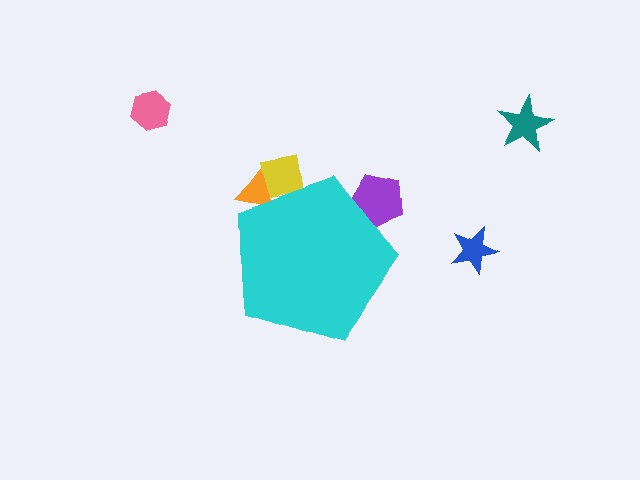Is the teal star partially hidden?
No, the teal star is fully visible.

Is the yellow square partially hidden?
Yes, the yellow square is partially hidden behind the cyan pentagon.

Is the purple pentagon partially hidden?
Yes, the purple pentagon is partially hidden behind the cyan pentagon.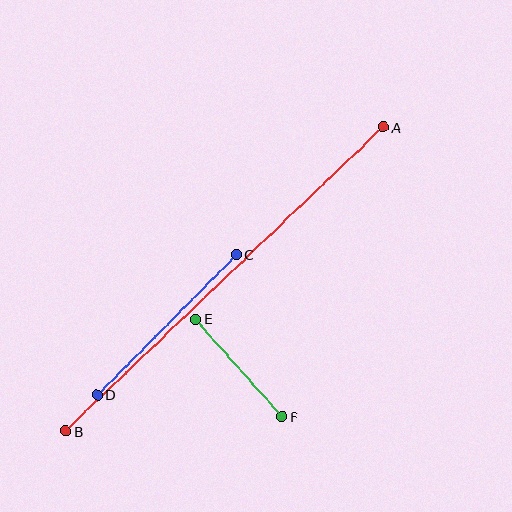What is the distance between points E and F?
The distance is approximately 131 pixels.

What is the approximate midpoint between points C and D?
The midpoint is at approximately (167, 325) pixels.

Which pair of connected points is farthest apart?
Points A and B are farthest apart.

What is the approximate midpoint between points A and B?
The midpoint is at approximately (224, 279) pixels.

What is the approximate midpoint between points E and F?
The midpoint is at approximately (239, 368) pixels.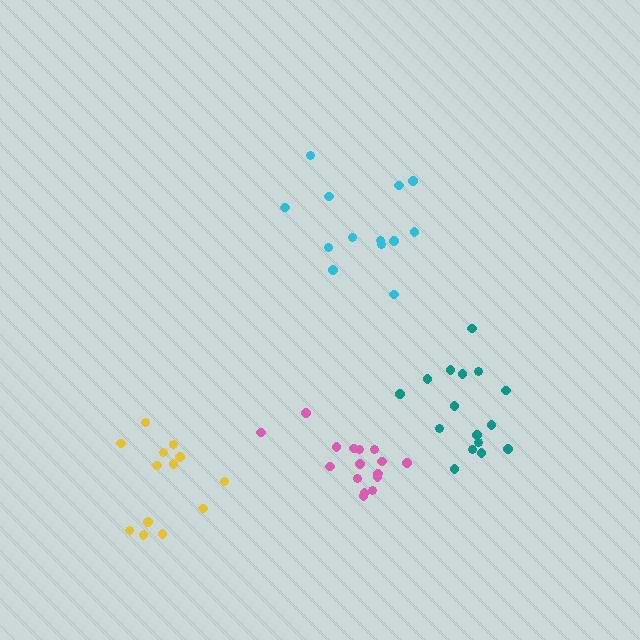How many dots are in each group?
Group 1: 16 dots, Group 2: 13 dots, Group 3: 13 dots, Group 4: 16 dots (58 total).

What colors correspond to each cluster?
The clusters are colored: pink, cyan, yellow, teal.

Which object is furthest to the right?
The teal cluster is rightmost.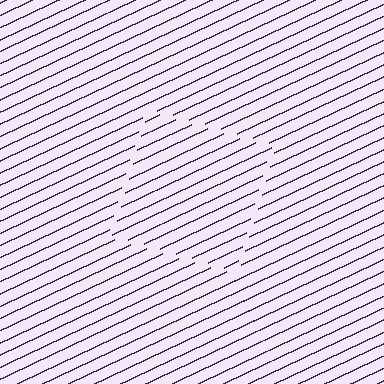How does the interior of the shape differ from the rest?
The interior of the shape contains the same grating, shifted by half a period — the contour is defined by the phase discontinuity where line-ends from the inner and outer gratings abut.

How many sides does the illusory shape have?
4 sides — the line-ends trace a square.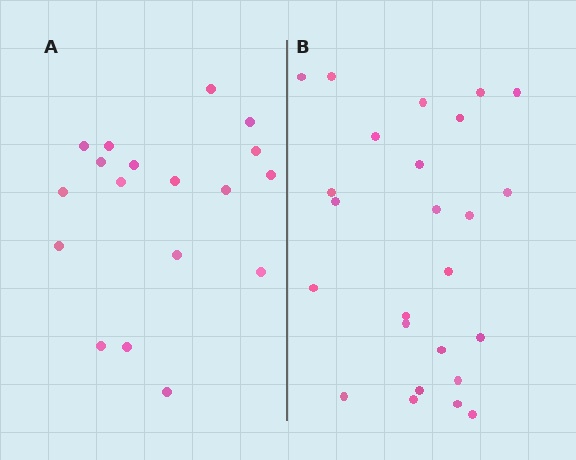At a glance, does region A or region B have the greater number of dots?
Region B (the right region) has more dots.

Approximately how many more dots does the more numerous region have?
Region B has roughly 8 or so more dots than region A.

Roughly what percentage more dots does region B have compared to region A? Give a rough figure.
About 40% more.